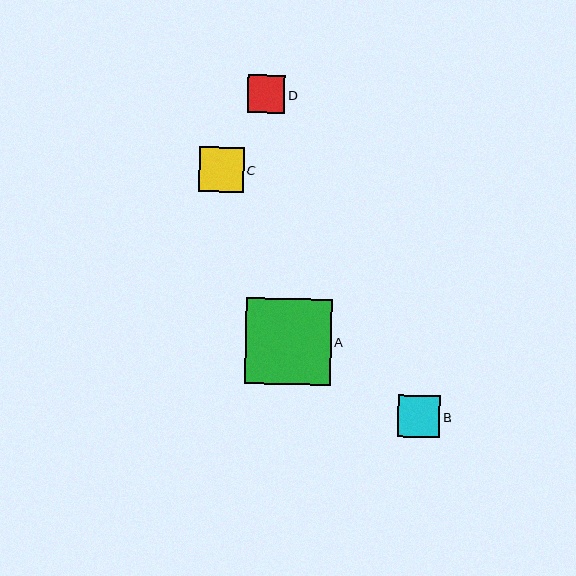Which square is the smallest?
Square D is the smallest with a size of approximately 38 pixels.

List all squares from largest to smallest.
From largest to smallest: A, C, B, D.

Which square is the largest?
Square A is the largest with a size of approximately 86 pixels.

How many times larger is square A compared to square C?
Square A is approximately 1.9 times the size of square C.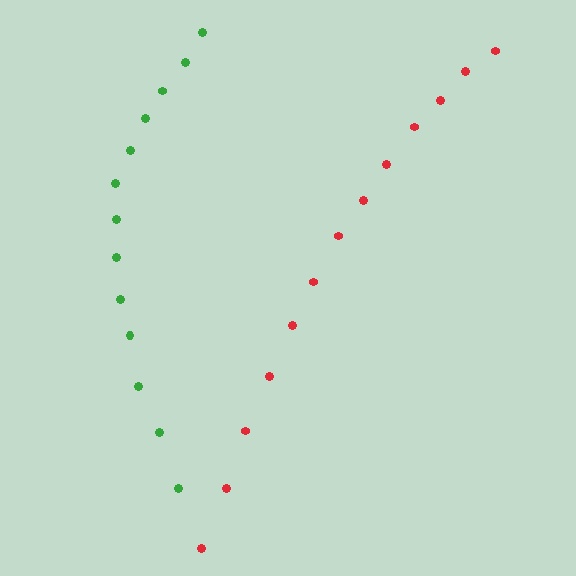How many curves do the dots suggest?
There are 2 distinct paths.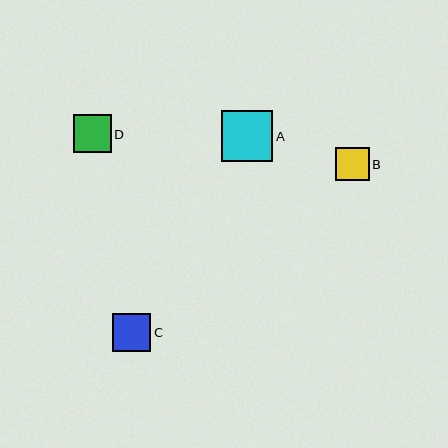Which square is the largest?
Square A is the largest with a size of approximately 51 pixels.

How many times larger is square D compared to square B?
Square D is approximately 1.1 times the size of square B.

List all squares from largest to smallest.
From largest to smallest: A, D, C, B.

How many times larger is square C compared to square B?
Square C is approximately 1.1 times the size of square B.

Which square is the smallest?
Square B is the smallest with a size of approximately 33 pixels.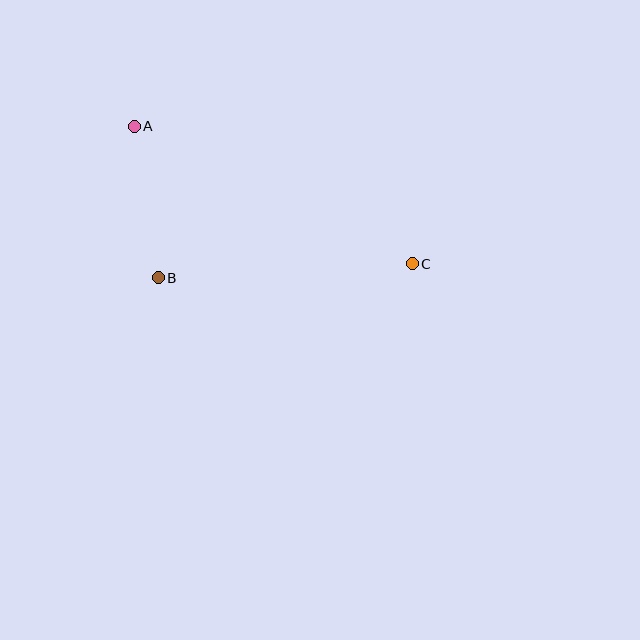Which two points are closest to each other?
Points A and B are closest to each other.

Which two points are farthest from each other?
Points A and C are farthest from each other.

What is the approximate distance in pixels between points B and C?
The distance between B and C is approximately 254 pixels.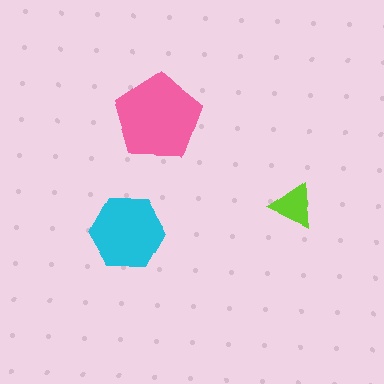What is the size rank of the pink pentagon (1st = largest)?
1st.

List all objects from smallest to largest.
The lime triangle, the cyan hexagon, the pink pentagon.